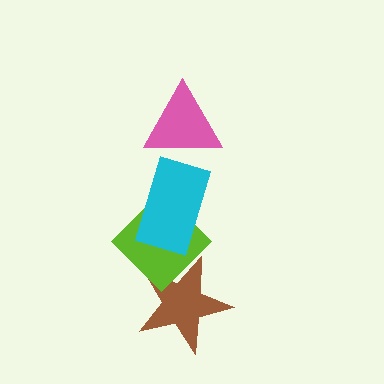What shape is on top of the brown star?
The lime diamond is on top of the brown star.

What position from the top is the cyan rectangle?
The cyan rectangle is 2nd from the top.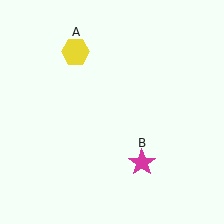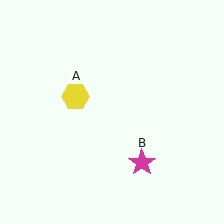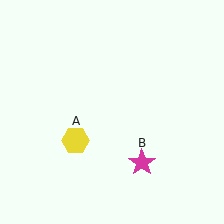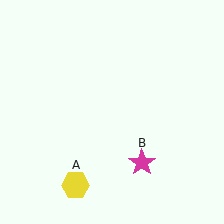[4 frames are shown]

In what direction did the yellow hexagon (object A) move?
The yellow hexagon (object A) moved down.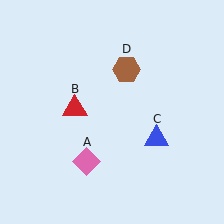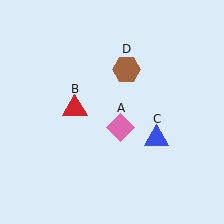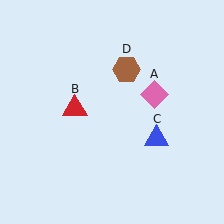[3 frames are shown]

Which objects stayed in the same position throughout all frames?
Red triangle (object B) and blue triangle (object C) and brown hexagon (object D) remained stationary.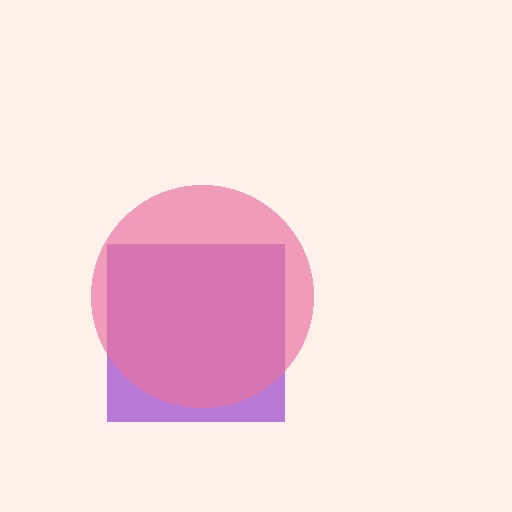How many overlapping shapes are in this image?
There are 2 overlapping shapes in the image.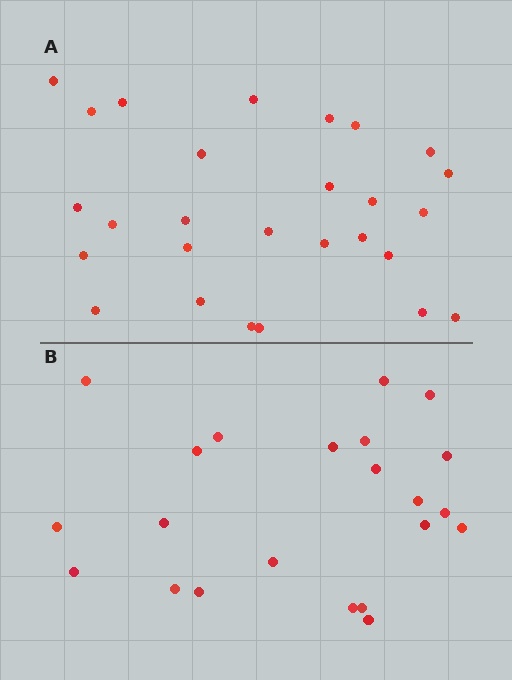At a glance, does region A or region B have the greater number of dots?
Region A (the top region) has more dots.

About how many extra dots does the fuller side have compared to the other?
Region A has about 5 more dots than region B.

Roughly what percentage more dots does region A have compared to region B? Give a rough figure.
About 25% more.